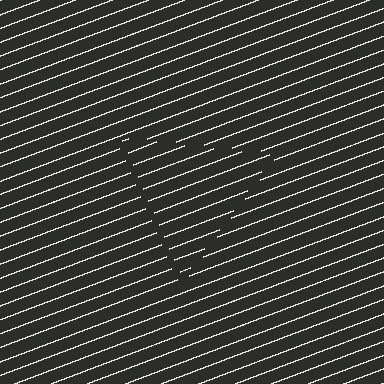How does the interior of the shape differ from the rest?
The interior of the shape contains the same grating, shifted by half a period — the contour is defined by the phase discontinuity where line-ends from the inner and outer gratings abut.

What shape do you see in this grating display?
An illusory triangle. The interior of the shape contains the same grating, shifted by half a period — the contour is defined by the phase discontinuity where line-ends from the inner and outer gratings abut.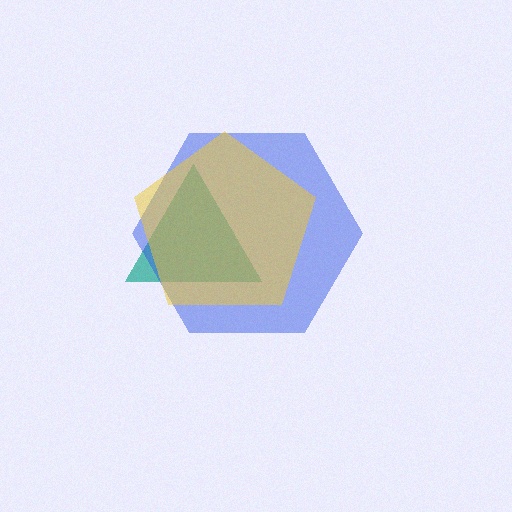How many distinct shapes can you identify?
There are 3 distinct shapes: a teal triangle, a blue hexagon, a yellow pentagon.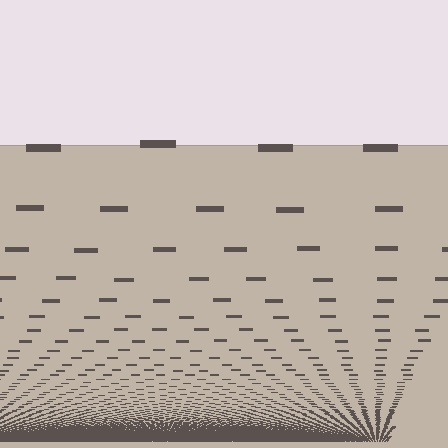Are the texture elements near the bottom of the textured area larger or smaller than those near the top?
Smaller. The gradient is inverted — elements near the bottom are smaller and denser.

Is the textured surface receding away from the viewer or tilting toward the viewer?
The surface appears to tilt toward the viewer. Texture elements get larger and sparser toward the top.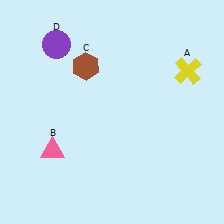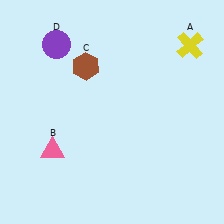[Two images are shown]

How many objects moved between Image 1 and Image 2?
1 object moved between the two images.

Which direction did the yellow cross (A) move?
The yellow cross (A) moved up.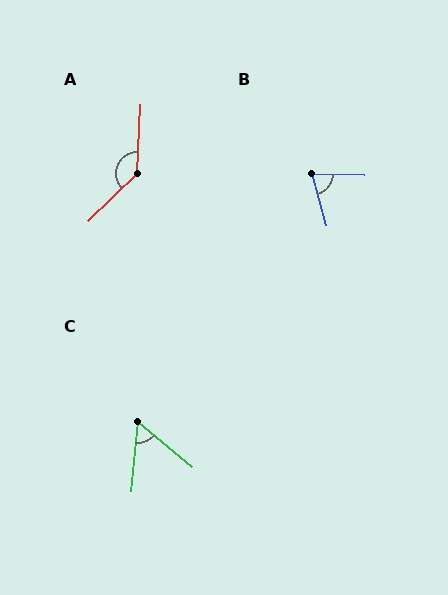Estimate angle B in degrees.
Approximately 74 degrees.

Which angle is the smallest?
C, at approximately 56 degrees.